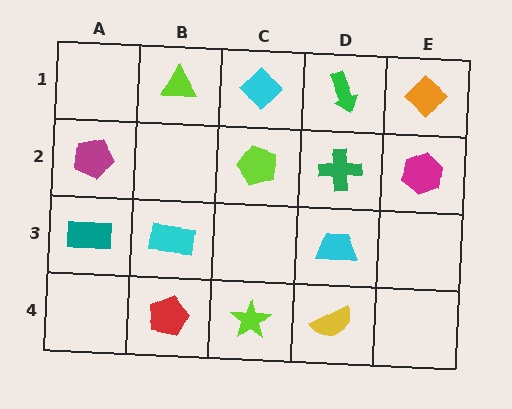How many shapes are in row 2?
4 shapes.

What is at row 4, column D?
A yellow semicircle.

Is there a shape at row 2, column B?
No, that cell is empty.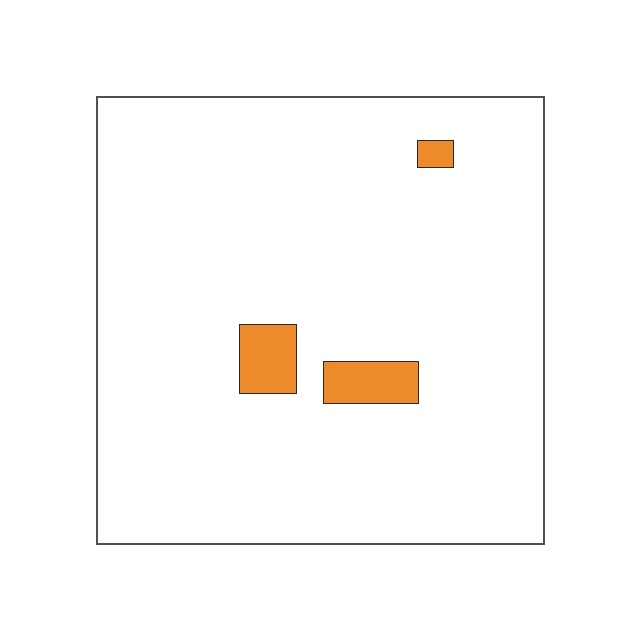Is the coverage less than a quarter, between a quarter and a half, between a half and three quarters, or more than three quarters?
Less than a quarter.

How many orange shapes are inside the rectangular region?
3.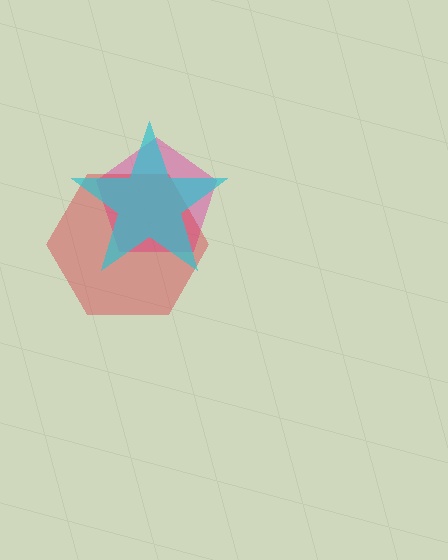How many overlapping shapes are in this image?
There are 3 overlapping shapes in the image.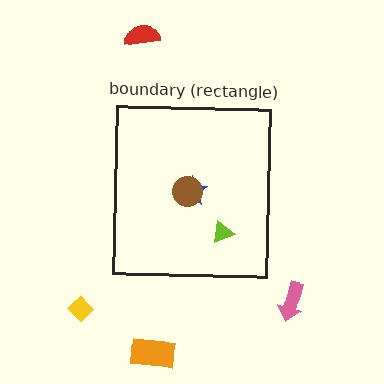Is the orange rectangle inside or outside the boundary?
Outside.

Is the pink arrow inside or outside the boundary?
Outside.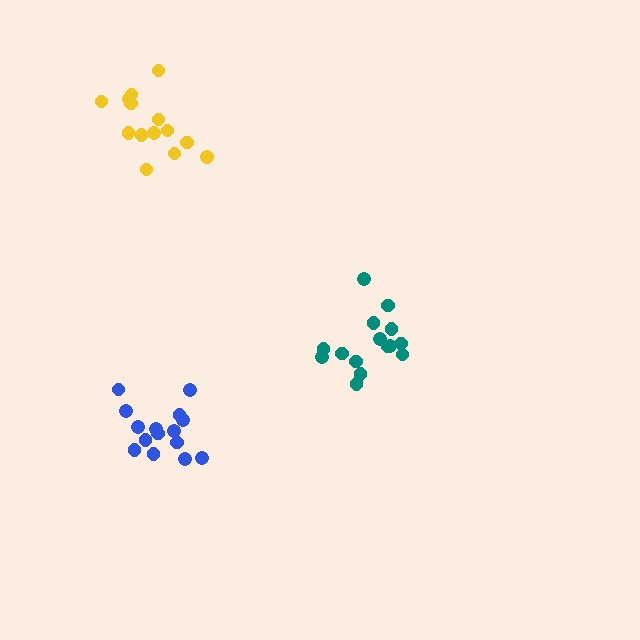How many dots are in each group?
Group 1: 15 dots, Group 2: 15 dots, Group 3: 14 dots (44 total).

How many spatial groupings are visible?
There are 3 spatial groupings.